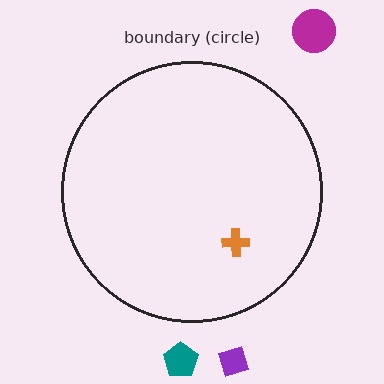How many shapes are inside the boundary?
1 inside, 3 outside.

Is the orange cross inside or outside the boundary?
Inside.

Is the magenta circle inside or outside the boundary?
Outside.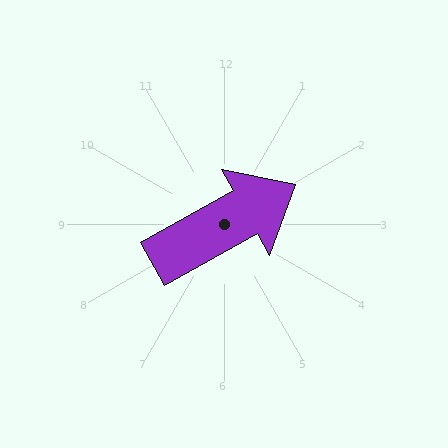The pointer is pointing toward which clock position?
Roughly 2 o'clock.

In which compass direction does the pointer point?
Northeast.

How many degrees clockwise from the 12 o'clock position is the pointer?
Approximately 61 degrees.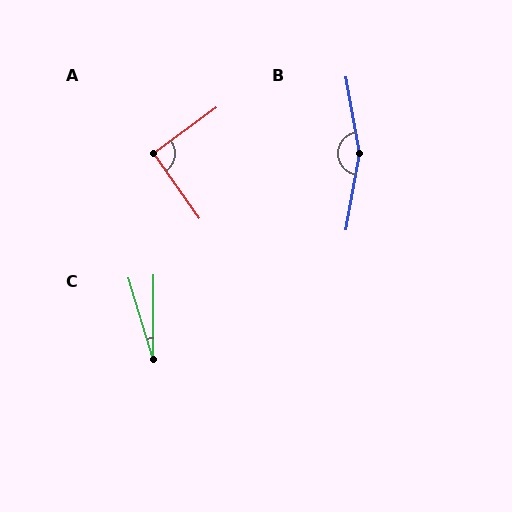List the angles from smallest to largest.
C (17°), A (91°), B (159°).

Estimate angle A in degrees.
Approximately 91 degrees.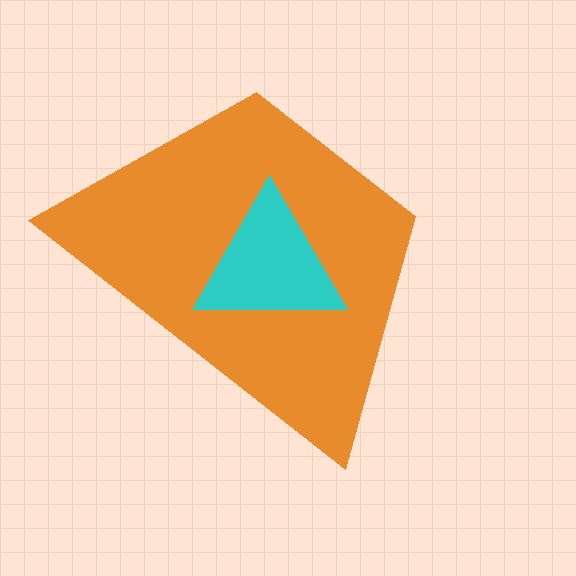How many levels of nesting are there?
2.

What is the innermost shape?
The cyan triangle.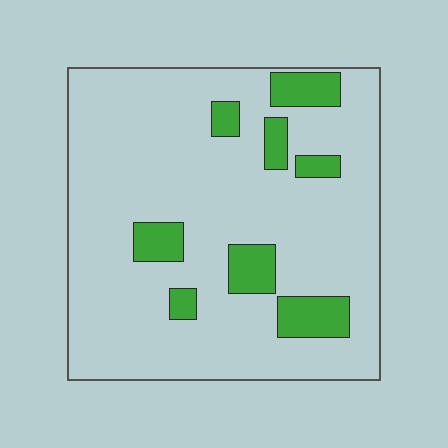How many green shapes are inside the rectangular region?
8.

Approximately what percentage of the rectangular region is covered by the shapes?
Approximately 15%.